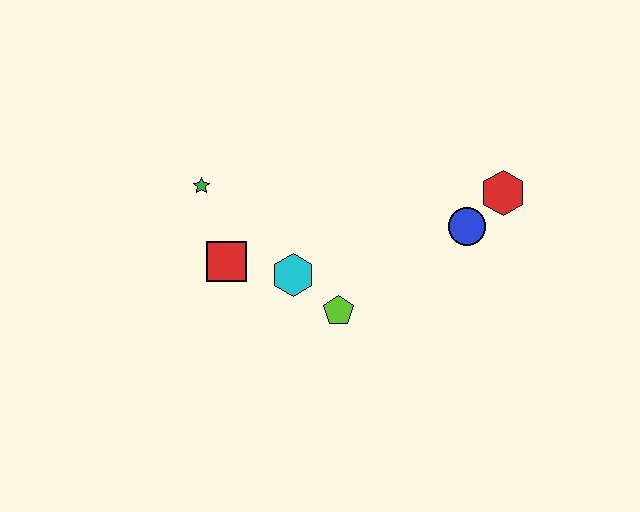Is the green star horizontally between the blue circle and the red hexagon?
No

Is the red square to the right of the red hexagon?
No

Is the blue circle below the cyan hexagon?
No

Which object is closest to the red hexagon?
The blue circle is closest to the red hexagon.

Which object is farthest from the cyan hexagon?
The red hexagon is farthest from the cyan hexagon.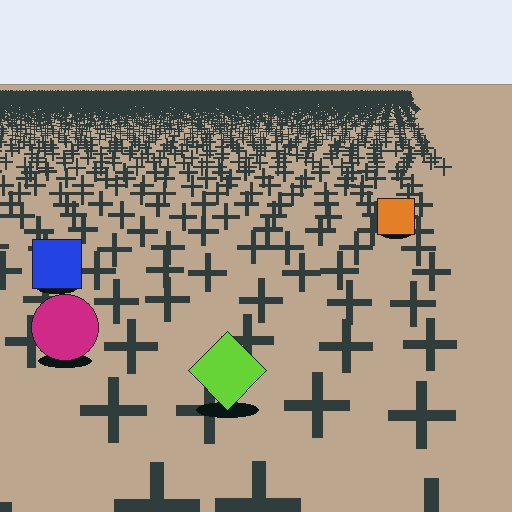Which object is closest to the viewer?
The lime diamond is closest. The texture marks near it are larger and more spread out.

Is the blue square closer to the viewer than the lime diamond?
No. The lime diamond is closer — you can tell from the texture gradient: the ground texture is coarser near it.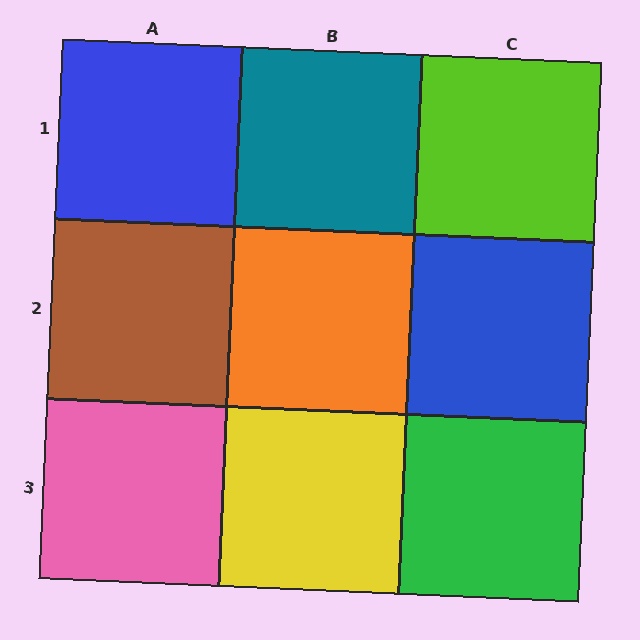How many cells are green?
1 cell is green.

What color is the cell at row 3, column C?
Green.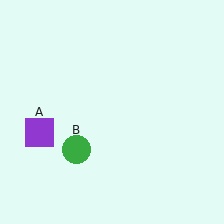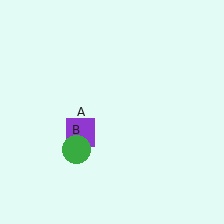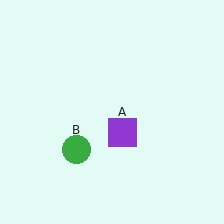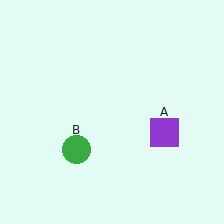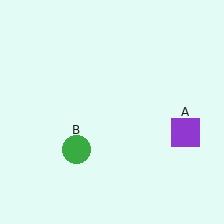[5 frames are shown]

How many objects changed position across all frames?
1 object changed position: purple square (object A).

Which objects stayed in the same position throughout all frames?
Green circle (object B) remained stationary.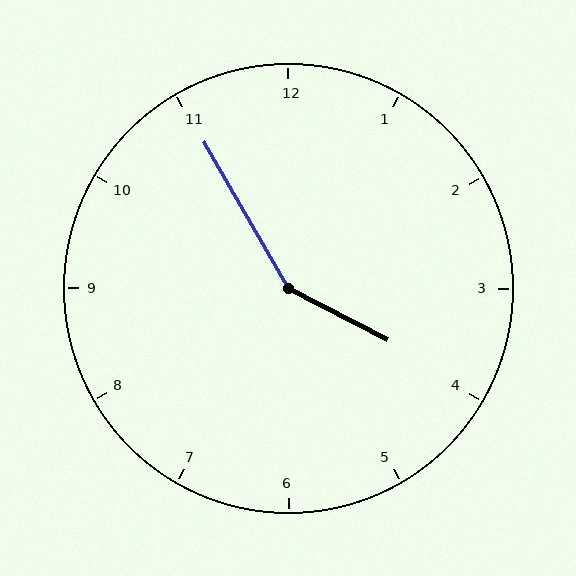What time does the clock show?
3:55.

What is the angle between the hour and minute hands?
Approximately 148 degrees.